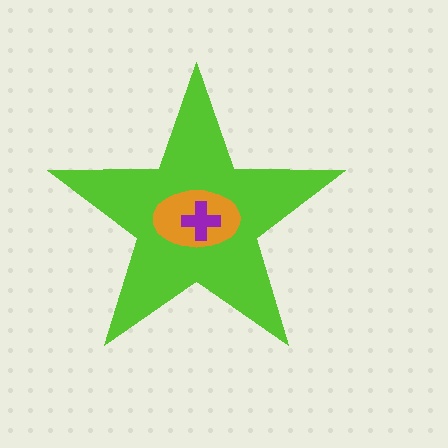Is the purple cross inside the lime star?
Yes.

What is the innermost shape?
The purple cross.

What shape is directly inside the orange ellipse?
The purple cross.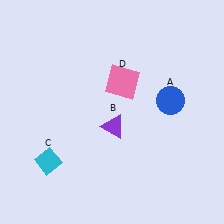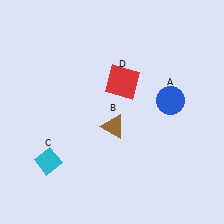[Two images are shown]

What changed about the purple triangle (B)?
In Image 1, B is purple. In Image 2, it changed to brown.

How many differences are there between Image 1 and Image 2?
There are 2 differences between the two images.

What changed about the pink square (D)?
In Image 1, D is pink. In Image 2, it changed to red.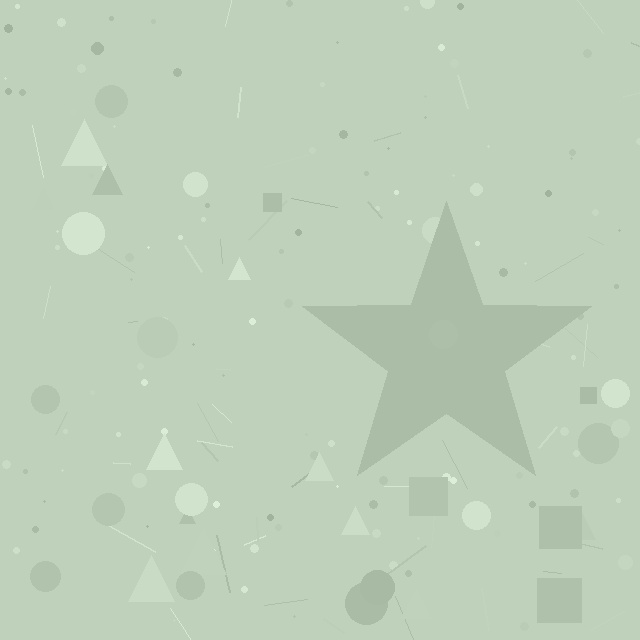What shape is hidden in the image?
A star is hidden in the image.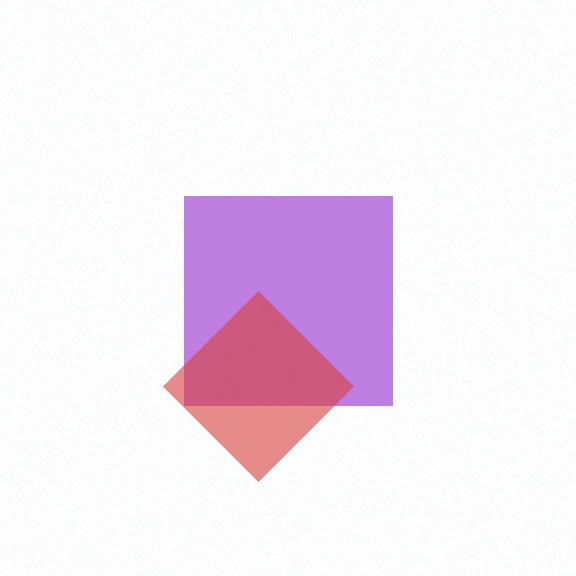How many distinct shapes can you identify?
There are 2 distinct shapes: a purple square, a red diamond.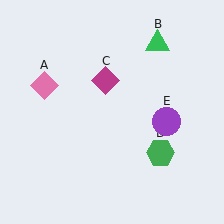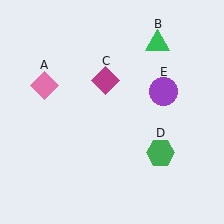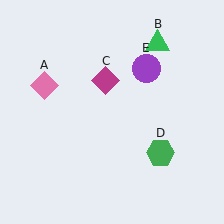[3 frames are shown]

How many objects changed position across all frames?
1 object changed position: purple circle (object E).